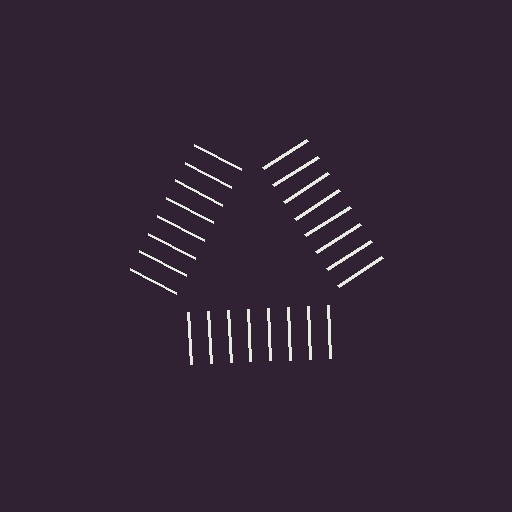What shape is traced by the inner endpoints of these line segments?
An illusory triangle — the line segments terminate on its edges but no continuous stroke is drawn.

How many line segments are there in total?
24 — 8 along each of the 3 edges.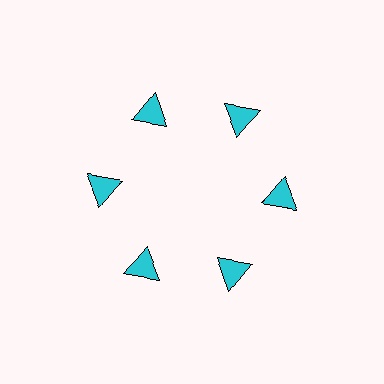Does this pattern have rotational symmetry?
Yes, this pattern has 6-fold rotational symmetry. It looks the same after rotating 60 degrees around the center.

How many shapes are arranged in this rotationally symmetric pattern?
There are 6 shapes, arranged in 6 groups of 1.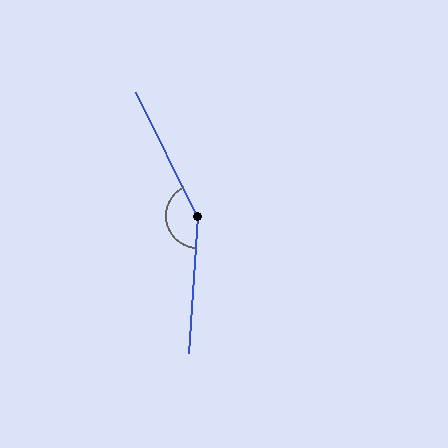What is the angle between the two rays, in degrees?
Approximately 149 degrees.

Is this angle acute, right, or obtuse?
It is obtuse.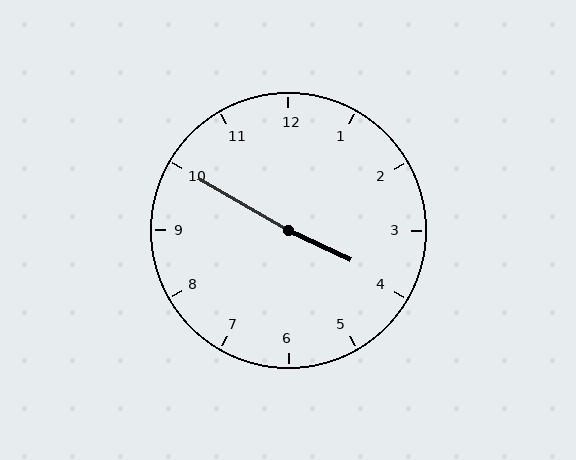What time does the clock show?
3:50.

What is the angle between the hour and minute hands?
Approximately 175 degrees.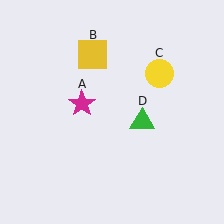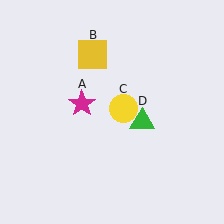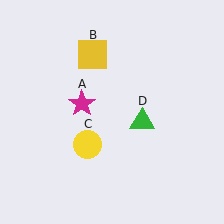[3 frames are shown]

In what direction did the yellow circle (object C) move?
The yellow circle (object C) moved down and to the left.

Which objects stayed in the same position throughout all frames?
Magenta star (object A) and yellow square (object B) and green triangle (object D) remained stationary.